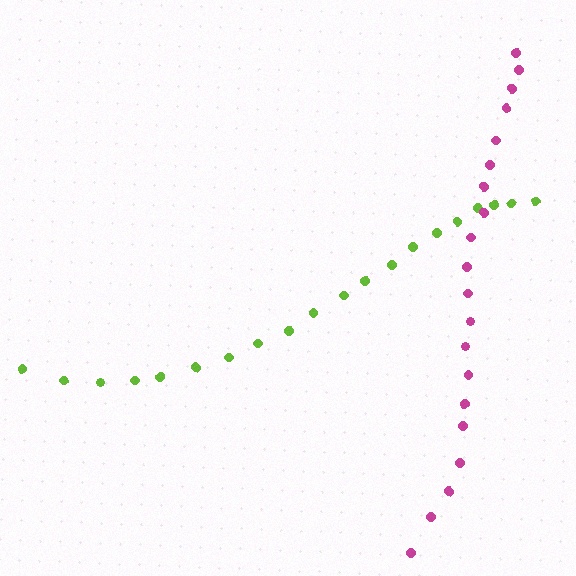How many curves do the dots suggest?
There are 2 distinct paths.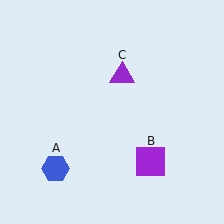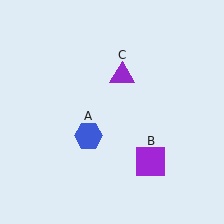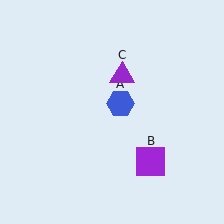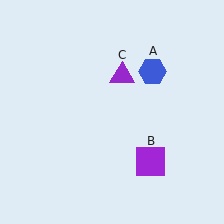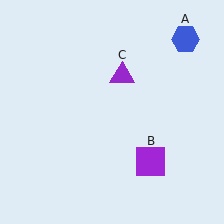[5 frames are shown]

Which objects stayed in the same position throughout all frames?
Purple square (object B) and purple triangle (object C) remained stationary.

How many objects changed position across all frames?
1 object changed position: blue hexagon (object A).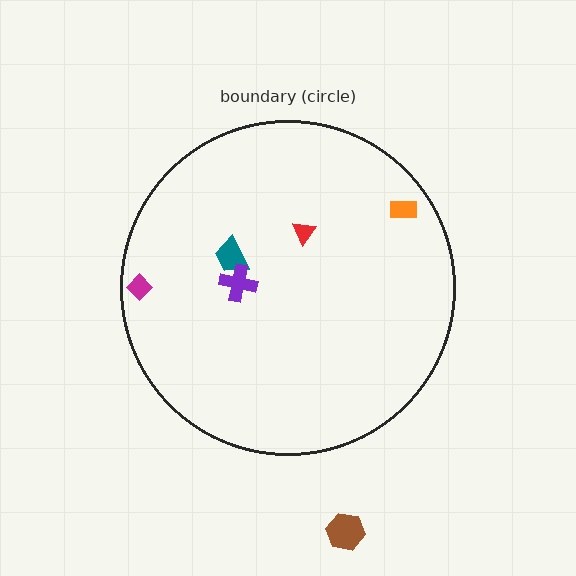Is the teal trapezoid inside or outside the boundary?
Inside.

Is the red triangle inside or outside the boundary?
Inside.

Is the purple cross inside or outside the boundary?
Inside.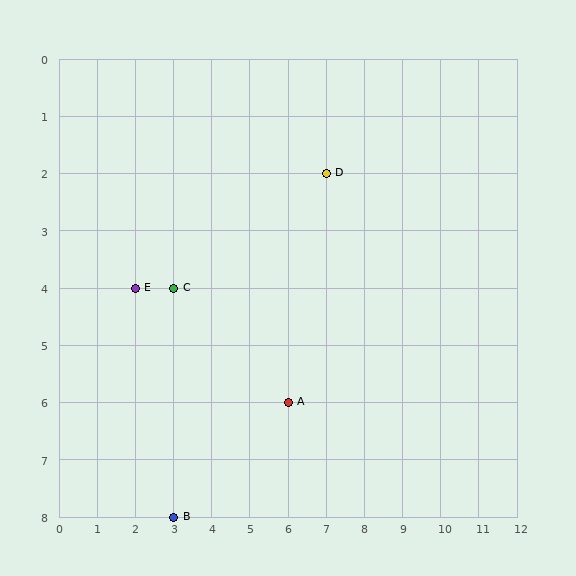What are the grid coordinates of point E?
Point E is at grid coordinates (2, 4).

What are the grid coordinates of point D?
Point D is at grid coordinates (7, 2).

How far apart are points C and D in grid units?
Points C and D are 4 columns and 2 rows apart (about 4.5 grid units diagonally).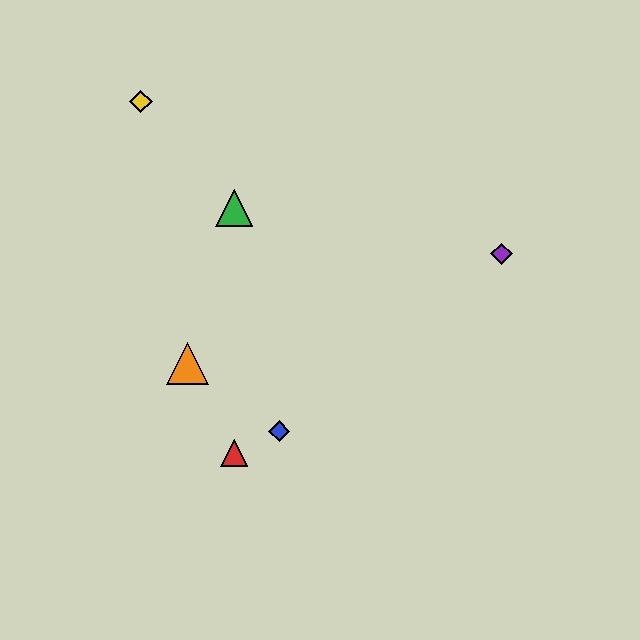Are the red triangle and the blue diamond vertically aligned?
No, the red triangle is at x≈234 and the blue diamond is at x≈279.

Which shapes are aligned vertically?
The red triangle, the green triangle are aligned vertically.